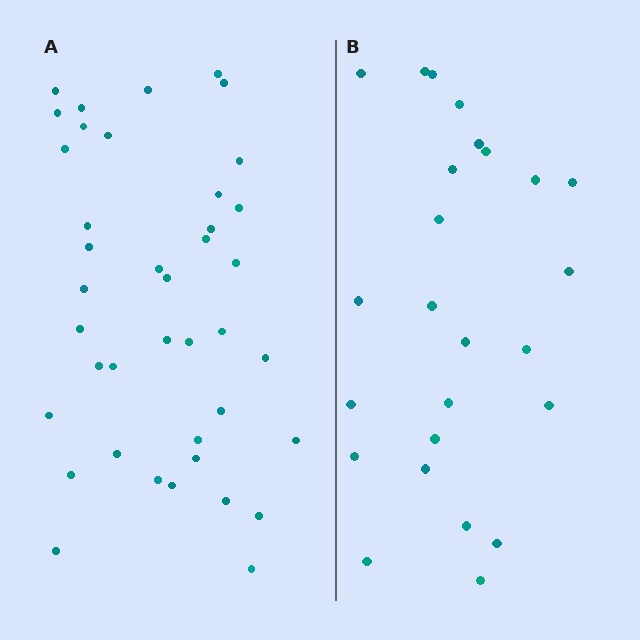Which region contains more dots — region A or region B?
Region A (the left region) has more dots.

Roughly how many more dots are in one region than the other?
Region A has approximately 15 more dots than region B.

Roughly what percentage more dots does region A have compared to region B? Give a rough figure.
About 60% more.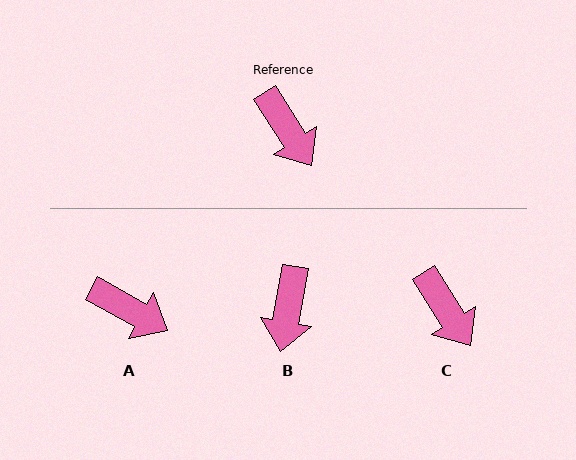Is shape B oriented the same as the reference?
No, it is off by about 43 degrees.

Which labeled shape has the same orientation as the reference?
C.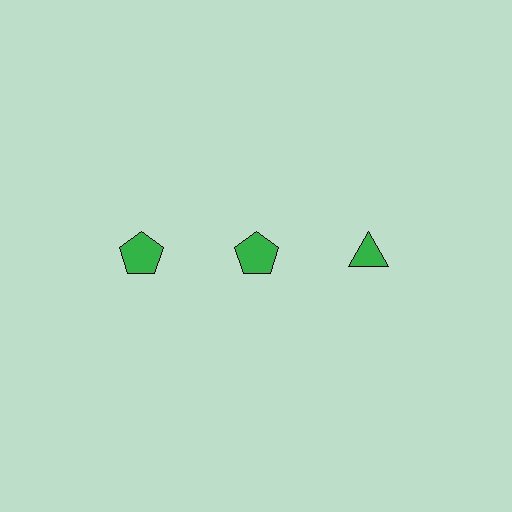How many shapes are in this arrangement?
There are 3 shapes arranged in a grid pattern.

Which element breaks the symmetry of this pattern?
The green triangle in the top row, center column breaks the symmetry. All other shapes are green pentagons.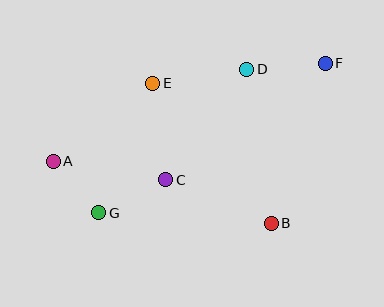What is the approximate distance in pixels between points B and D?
The distance between B and D is approximately 156 pixels.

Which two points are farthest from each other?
Points A and F are farthest from each other.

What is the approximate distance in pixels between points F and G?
The distance between F and G is approximately 271 pixels.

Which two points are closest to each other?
Points A and G are closest to each other.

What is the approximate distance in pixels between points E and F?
The distance between E and F is approximately 174 pixels.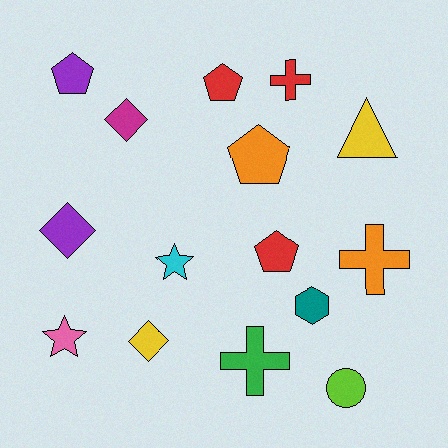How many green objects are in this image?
There is 1 green object.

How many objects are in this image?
There are 15 objects.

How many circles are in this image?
There is 1 circle.